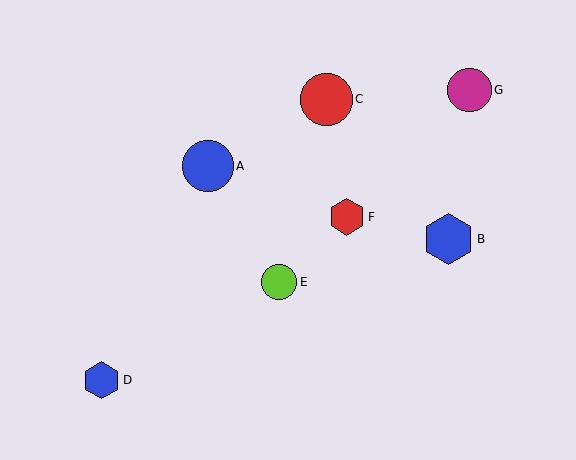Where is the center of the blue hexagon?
The center of the blue hexagon is at (448, 239).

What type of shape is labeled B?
Shape B is a blue hexagon.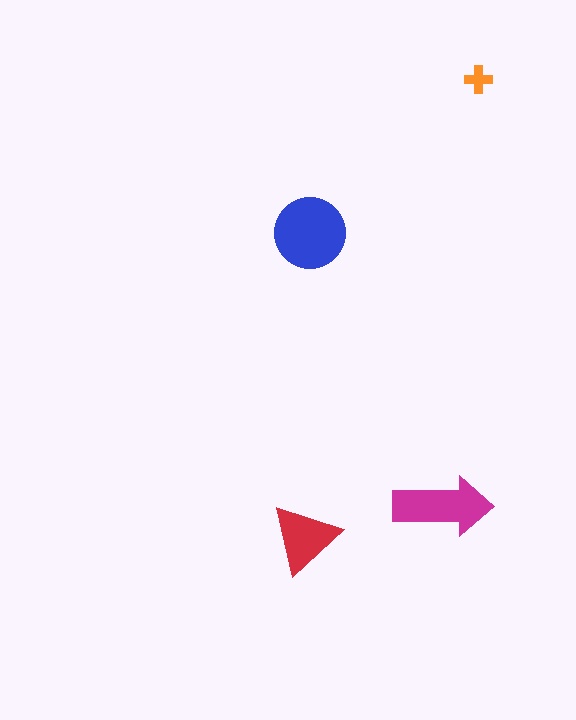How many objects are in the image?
There are 4 objects in the image.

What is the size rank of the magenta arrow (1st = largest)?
2nd.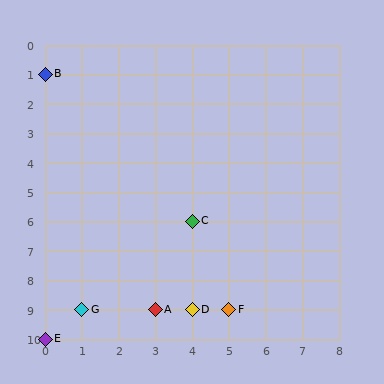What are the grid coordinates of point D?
Point D is at grid coordinates (4, 9).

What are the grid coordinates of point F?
Point F is at grid coordinates (5, 9).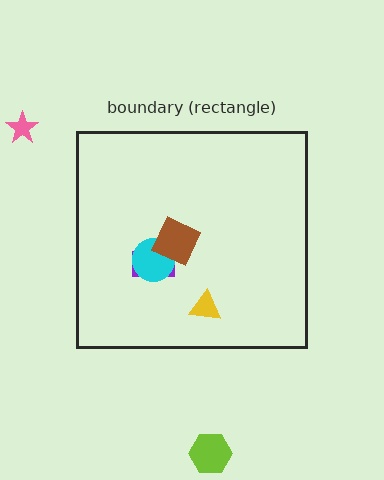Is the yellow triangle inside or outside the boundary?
Inside.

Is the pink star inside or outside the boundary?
Outside.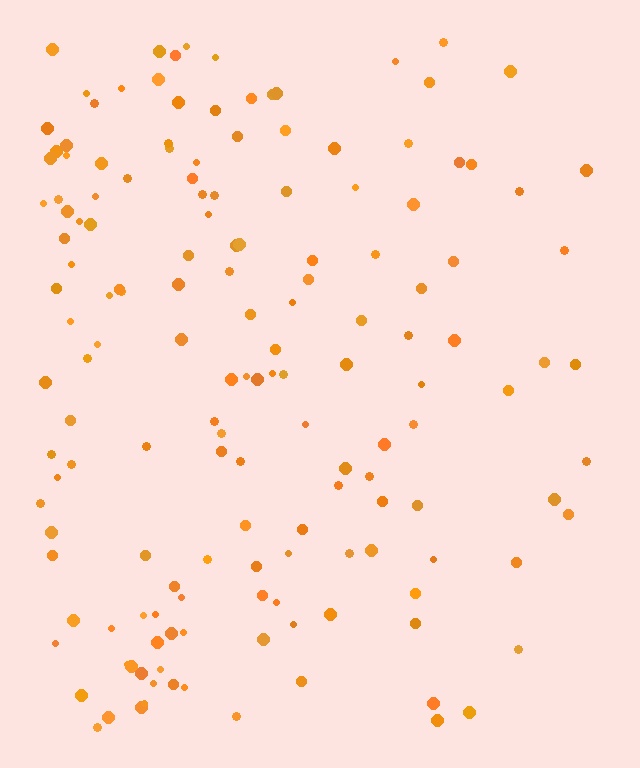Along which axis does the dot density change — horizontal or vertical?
Horizontal.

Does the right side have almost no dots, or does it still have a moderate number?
Still a moderate number, just noticeably fewer than the left.